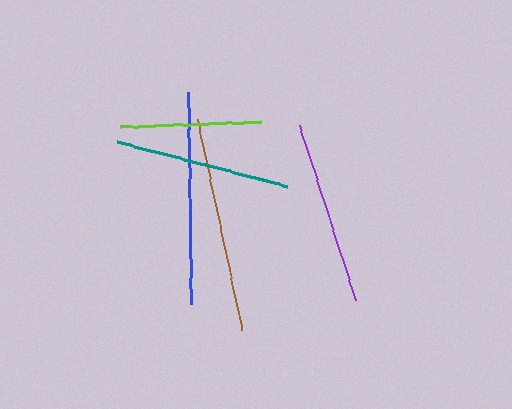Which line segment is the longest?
The brown line is the longest at approximately 216 pixels.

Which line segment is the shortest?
The lime line is the shortest at approximately 141 pixels.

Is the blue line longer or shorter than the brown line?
The brown line is longer than the blue line.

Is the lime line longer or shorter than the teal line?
The teal line is longer than the lime line.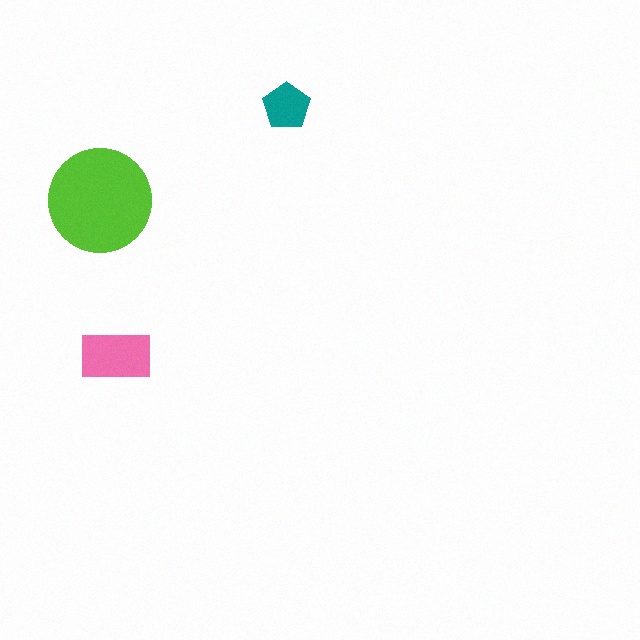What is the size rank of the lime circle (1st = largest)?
1st.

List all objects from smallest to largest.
The teal pentagon, the pink rectangle, the lime circle.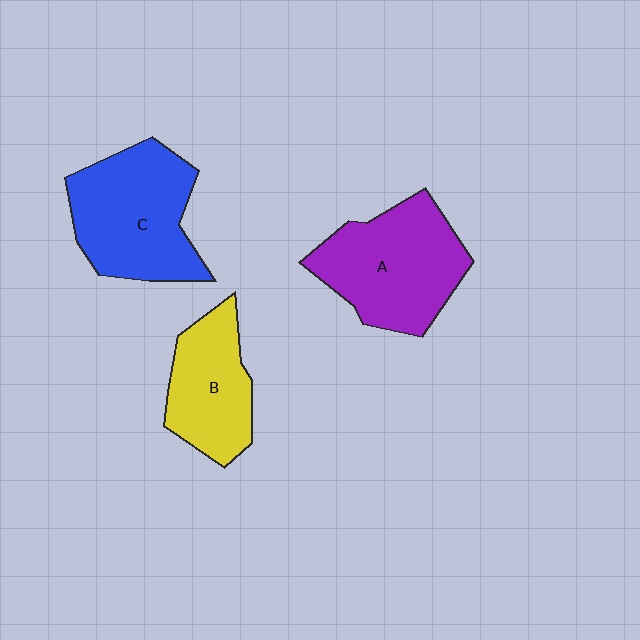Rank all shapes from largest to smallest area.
From largest to smallest: C (blue), A (purple), B (yellow).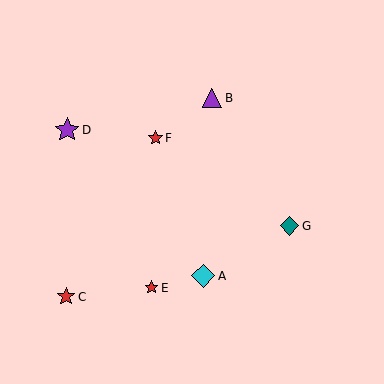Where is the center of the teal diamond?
The center of the teal diamond is at (290, 226).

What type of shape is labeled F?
Shape F is a red star.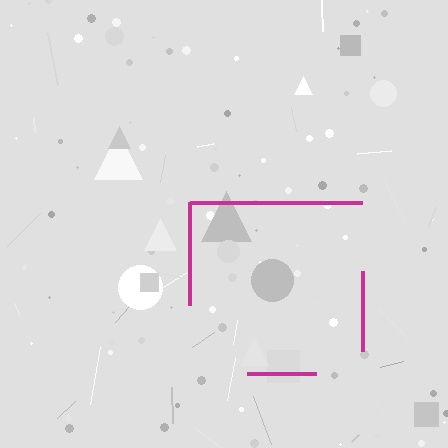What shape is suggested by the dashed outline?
The dashed outline suggests a square.